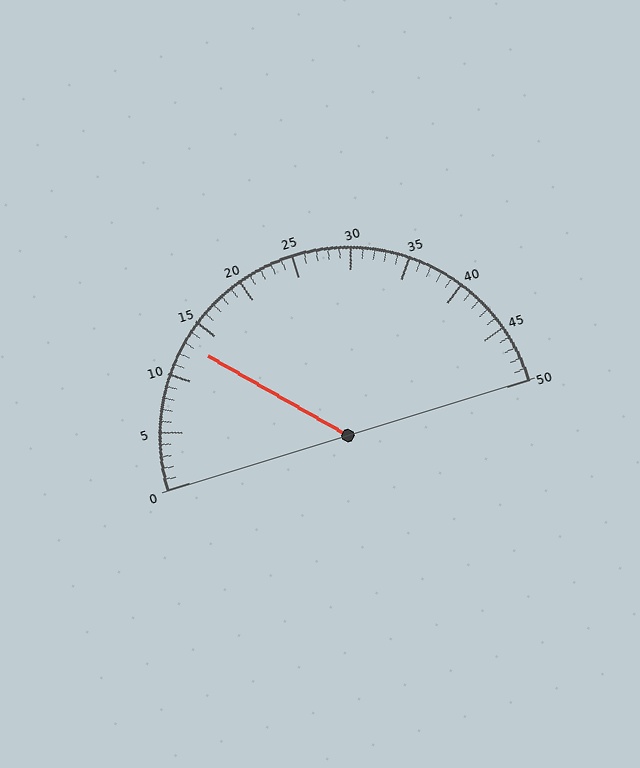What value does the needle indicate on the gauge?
The needle indicates approximately 13.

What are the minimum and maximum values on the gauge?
The gauge ranges from 0 to 50.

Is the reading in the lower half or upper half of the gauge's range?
The reading is in the lower half of the range (0 to 50).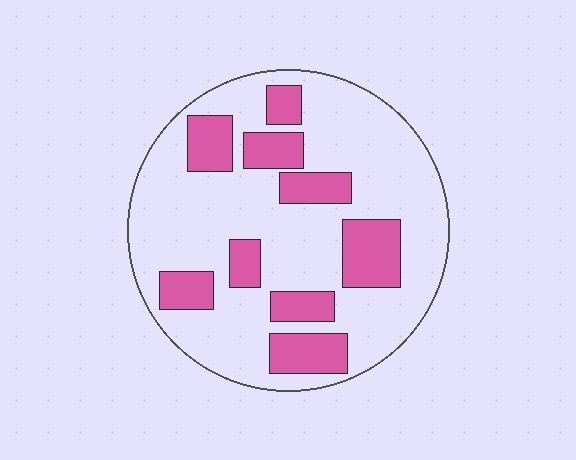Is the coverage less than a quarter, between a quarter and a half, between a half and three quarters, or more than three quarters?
Between a quarter and a half.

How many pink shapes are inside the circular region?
9.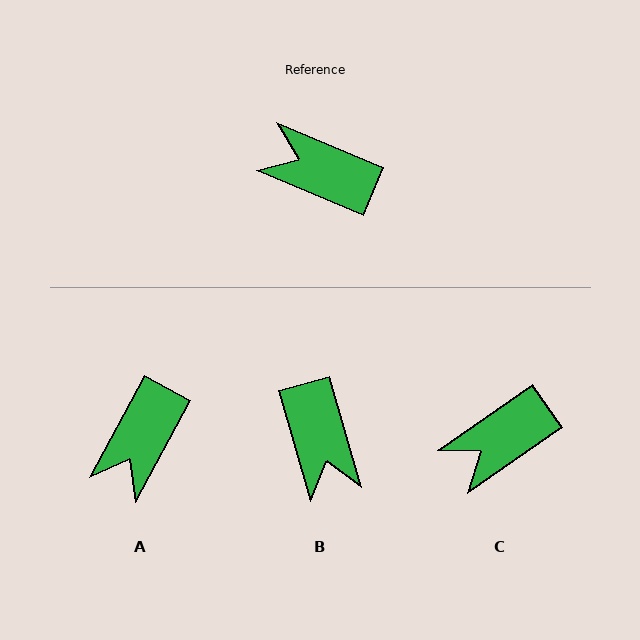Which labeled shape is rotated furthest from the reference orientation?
B, about 129 degrees away.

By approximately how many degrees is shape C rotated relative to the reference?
Approximately 57 degrees counter-clockwise.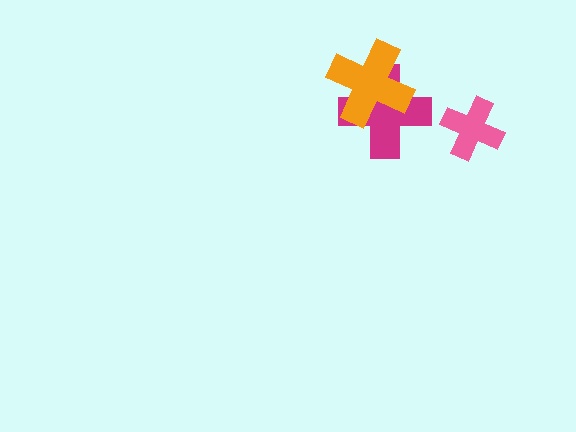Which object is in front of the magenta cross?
The orange cross is in front of the magenta cross.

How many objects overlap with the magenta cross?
1 object overlaps with the magenta cross.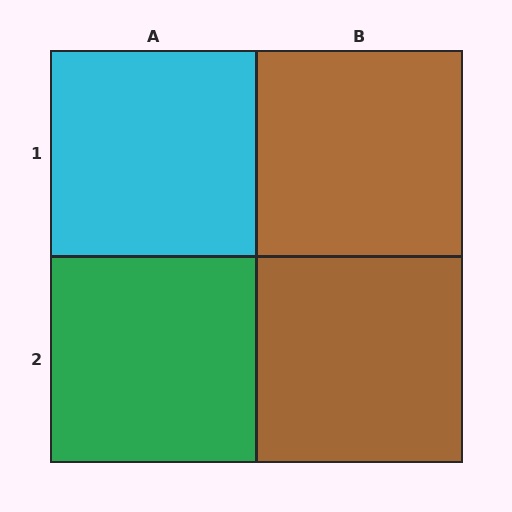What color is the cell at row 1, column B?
Brown.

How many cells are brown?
2 cells are brown.